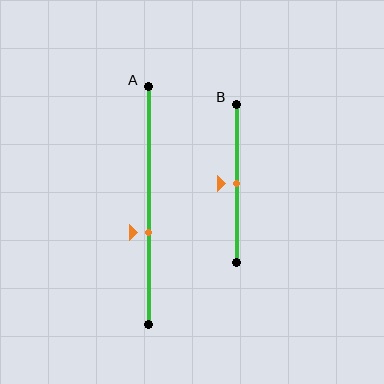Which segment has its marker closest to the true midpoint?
Segment B has its marker closest to the true midpoint.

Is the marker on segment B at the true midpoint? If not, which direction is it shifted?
Yes, the marker on segment B is at the true midpoint.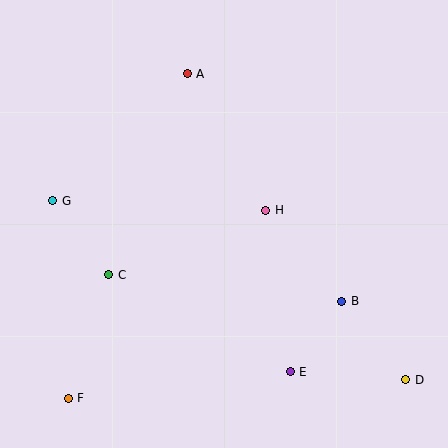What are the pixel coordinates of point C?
Point C is at (109, 275).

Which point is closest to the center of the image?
Point H at (266, 210) is closest to the center.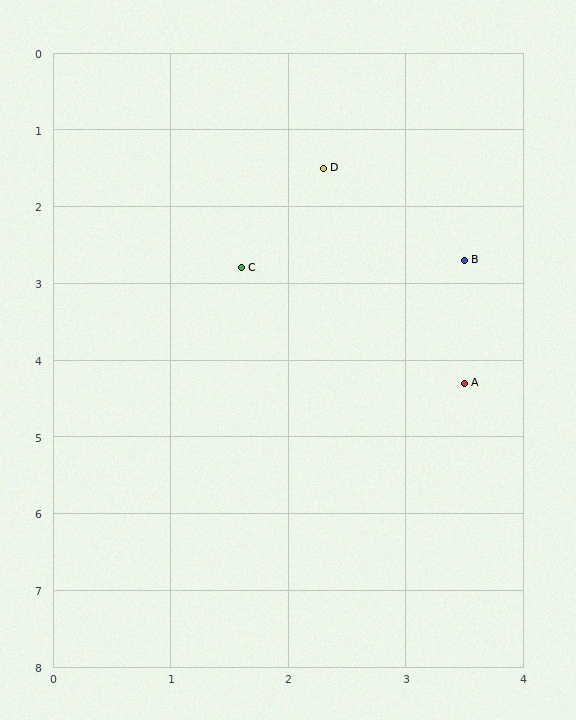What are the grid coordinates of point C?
Point C is at approximately (1.6, 2.8).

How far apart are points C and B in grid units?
Points C and B are about 1.9 grid units apart.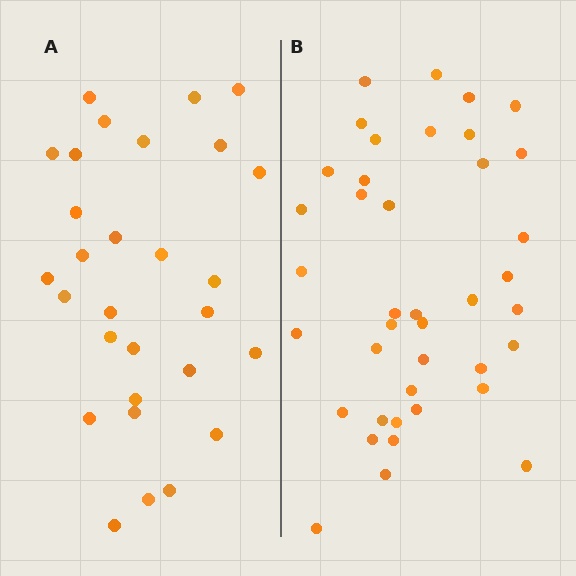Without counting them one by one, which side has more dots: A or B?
Region B (the right region) has more dots.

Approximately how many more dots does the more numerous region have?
Region B has roughly 12 or so more dots than region A.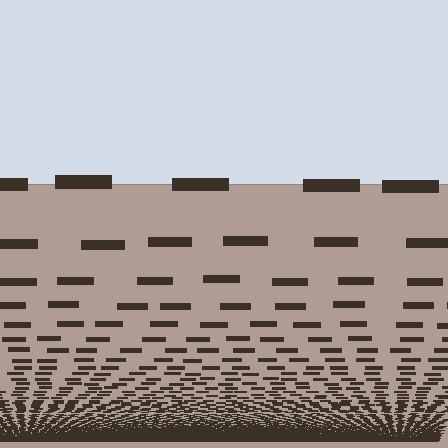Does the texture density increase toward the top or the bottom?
Density increases toward the bottom.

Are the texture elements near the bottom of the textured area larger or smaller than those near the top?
Smaller. The gradient is inverted — elements near the bottom are smaller and denser.